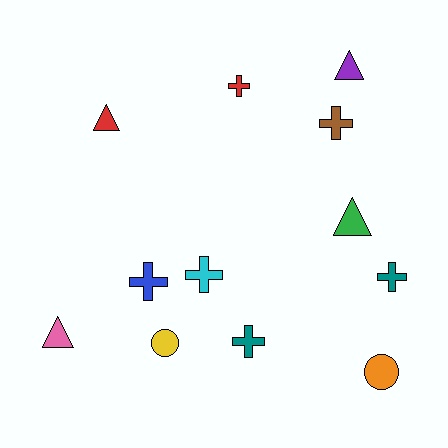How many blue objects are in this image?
There is 1 blue object.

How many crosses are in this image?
There are 6 crosses.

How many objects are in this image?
There are 12 objects.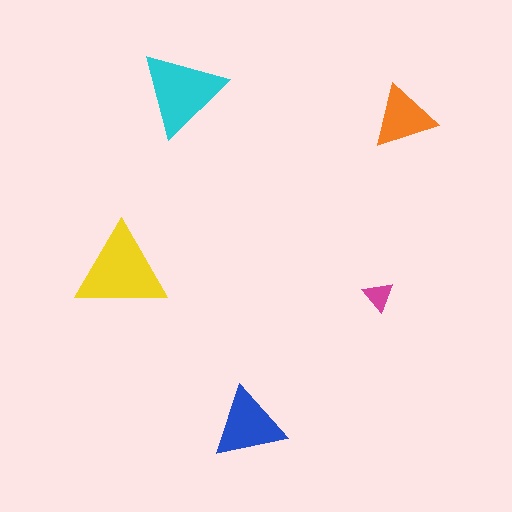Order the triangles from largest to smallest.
the yellow one, the cyan one, the blue one, the orange one, the magenta one.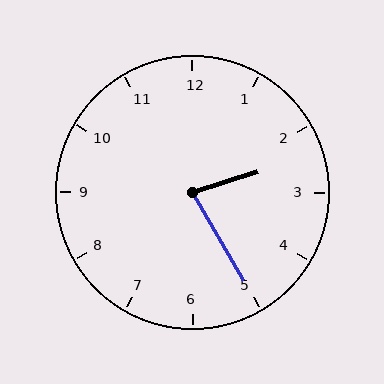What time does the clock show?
2:25.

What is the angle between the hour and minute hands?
Approximately 78 degrees.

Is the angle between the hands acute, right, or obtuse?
It is acute.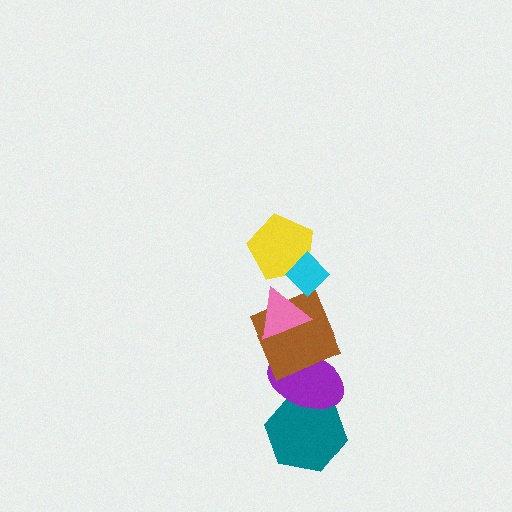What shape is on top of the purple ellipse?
The brown square is on top of the purple ellipse.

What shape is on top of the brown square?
The pink triangle is on top of the brown square.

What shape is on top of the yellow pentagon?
The cyan diamond is on top of the yellow pentagon.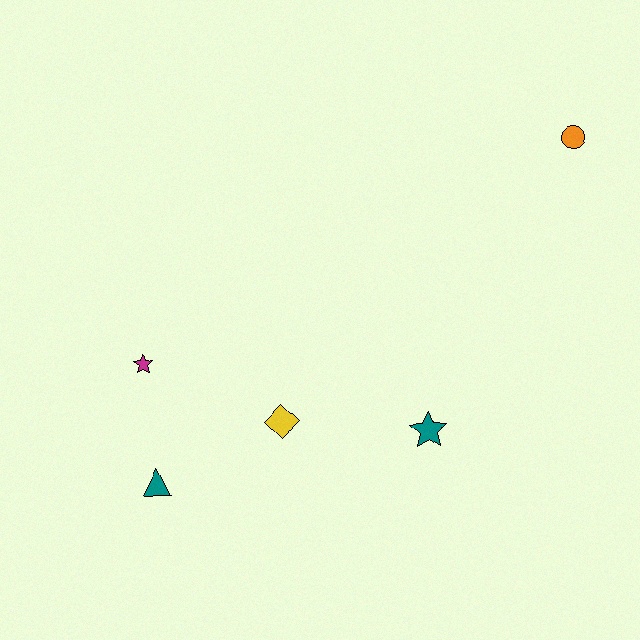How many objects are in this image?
There are 5 objects.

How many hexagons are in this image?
There are no hexagons.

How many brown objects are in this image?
There are no brown objects.